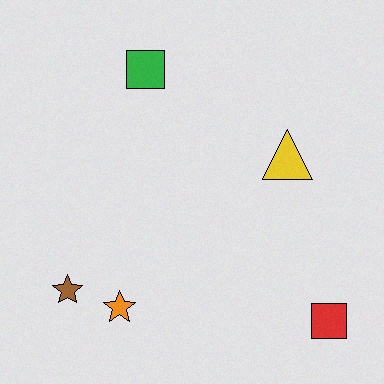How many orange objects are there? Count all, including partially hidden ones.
There is 1 orange object.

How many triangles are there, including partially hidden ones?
There is 1 triangle.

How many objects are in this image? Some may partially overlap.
There are 5 objects.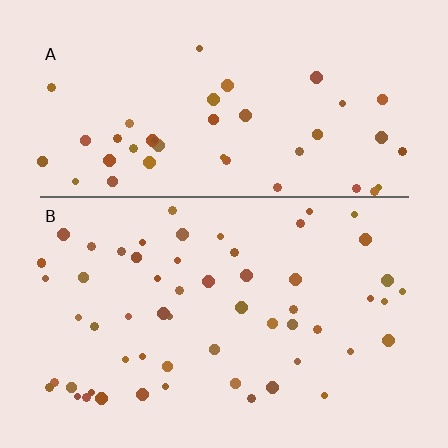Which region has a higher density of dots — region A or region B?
B (the bottom).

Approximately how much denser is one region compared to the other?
Approximately 1.4× — region B over region A.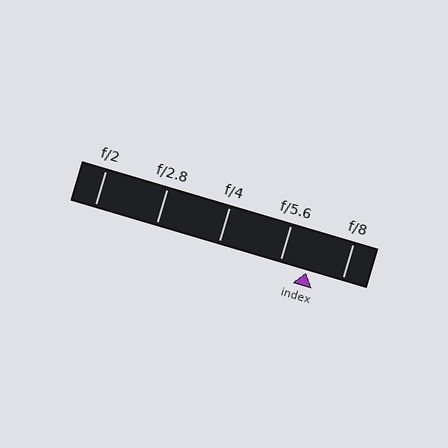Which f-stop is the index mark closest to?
The index mark is closest to f/5.6.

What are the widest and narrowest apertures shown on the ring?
The widest aperture shown is f/2 and the narrowest is f/8.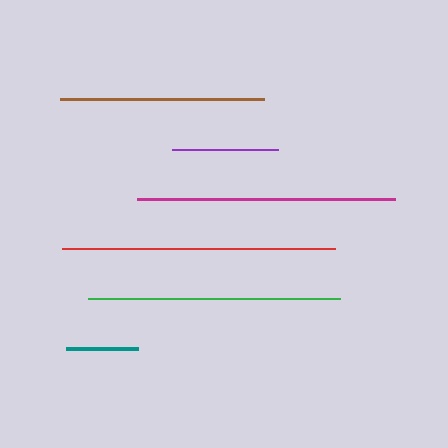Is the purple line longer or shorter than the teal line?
The purple line is longer than the teal line.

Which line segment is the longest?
The red line is the longest at approximately 274 pixels.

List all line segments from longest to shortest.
From longest to shortest: red, magenta, green, brown, purple, teal.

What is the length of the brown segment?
The brown segment is approximately 204 pixels long.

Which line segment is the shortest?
The teal line is the shortest at approximately 72 pixels.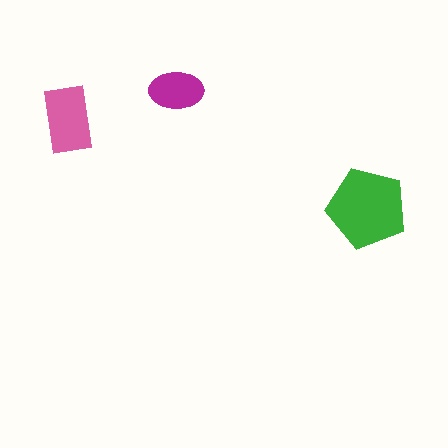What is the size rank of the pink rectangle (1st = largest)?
2nd.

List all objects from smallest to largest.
The magenta ellipse, the pink rectangle, the green pentagon.